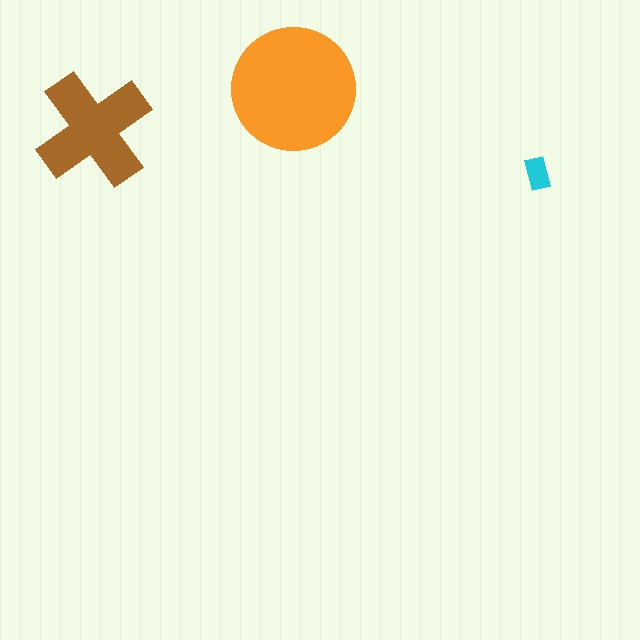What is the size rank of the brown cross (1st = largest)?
2nd.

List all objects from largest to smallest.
The orange circle, the brown cross, the cyan rectangle.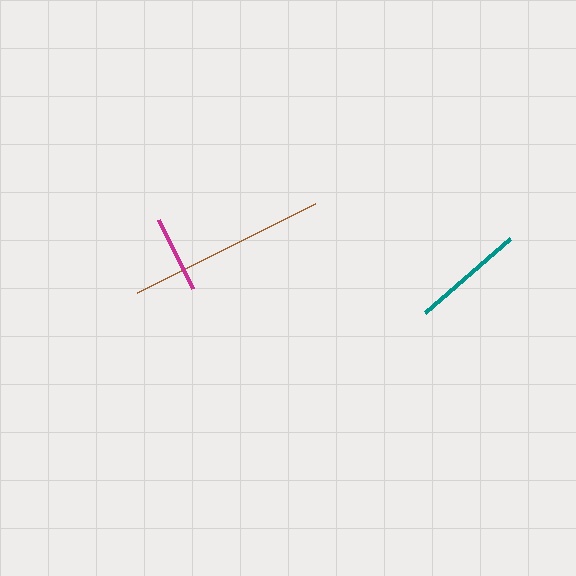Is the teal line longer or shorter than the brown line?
The brown line is longer than the teal line.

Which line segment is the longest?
The brown line is the longest at approximately 199 pixels.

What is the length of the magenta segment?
The magenta segment is approximately 77 pixels long.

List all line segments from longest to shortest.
From longest to shortest: brown, teal, magenta.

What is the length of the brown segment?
The brown segment is approximately 199 pixels long.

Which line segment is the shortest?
The magenta line is the shortest at approximately 77 pixels.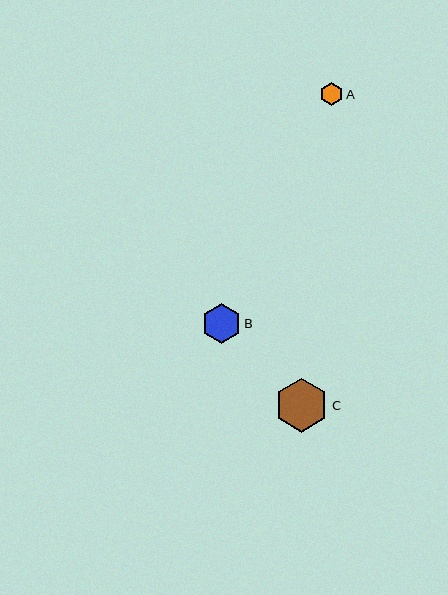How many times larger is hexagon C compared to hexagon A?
Hexagon C is approximately 2.3 times the size of hexagon A.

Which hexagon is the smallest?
Hexagon A is the smallest with a size of approximately 23 pixels.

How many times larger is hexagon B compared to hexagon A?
Hexagon B is approximately 1.7 times the size of hexagon A.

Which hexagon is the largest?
Hexagon C is the largest with a size of approximately 54 pixels.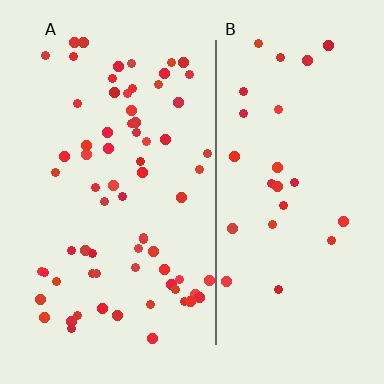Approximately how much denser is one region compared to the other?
Approximately 2.6× — region A over region B.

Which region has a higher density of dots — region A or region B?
A (the left).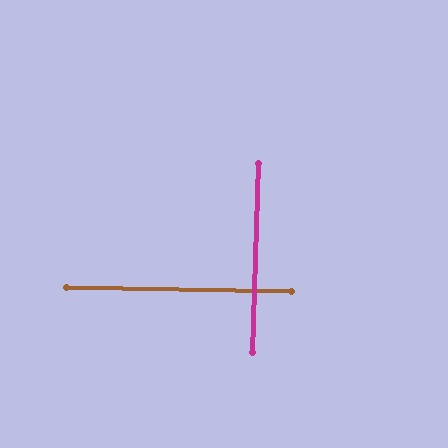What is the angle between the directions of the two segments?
Approximately 89 degrees.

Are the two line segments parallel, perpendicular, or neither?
Perpendicular — they meet at approximately 89°.